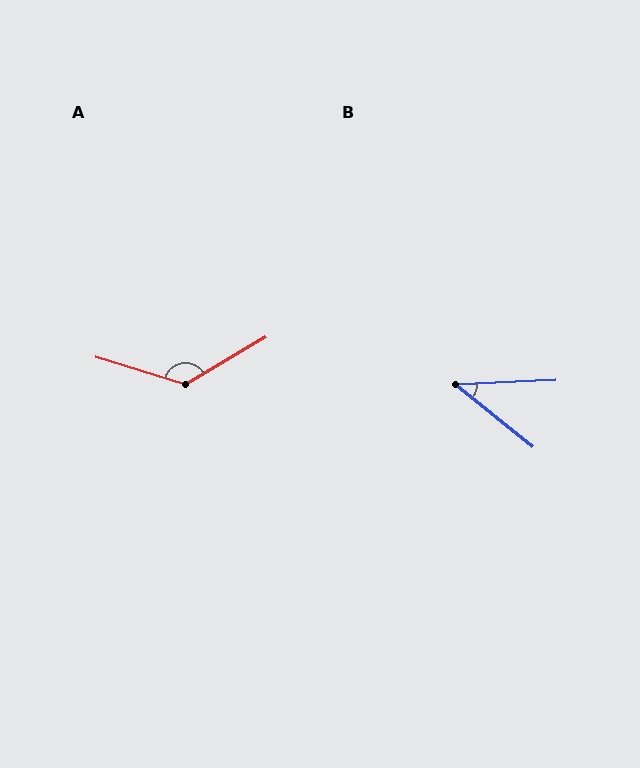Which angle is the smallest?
B, at approximately 42 degrees.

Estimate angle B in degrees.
Approximately 42 degrees.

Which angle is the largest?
A, at approximately 133 degrees.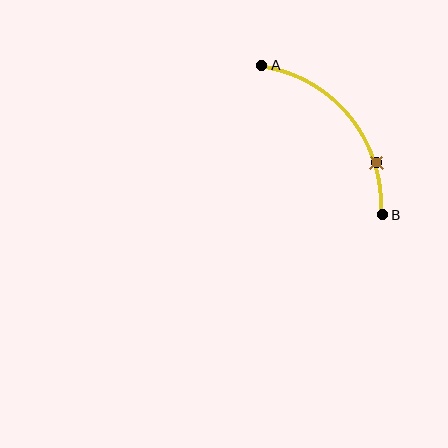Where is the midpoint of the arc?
The arc midpoint is the point on the curve farthest from the straight line joining A and B. It sits above and to the right of that line.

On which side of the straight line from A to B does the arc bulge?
The arc bulges above and to the right of the straight line connecting A and B.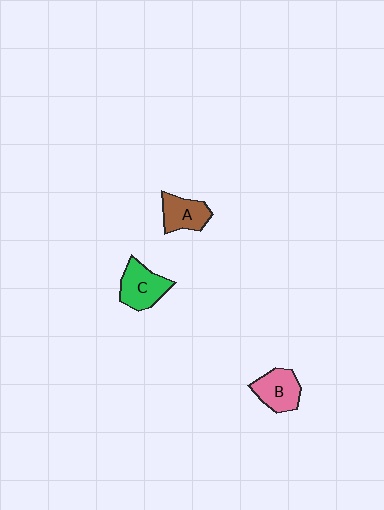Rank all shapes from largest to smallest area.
From largest to smallest: C (green), B (pink), A (brown).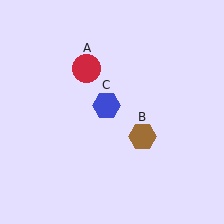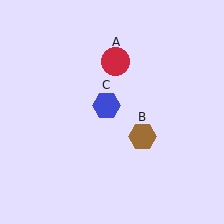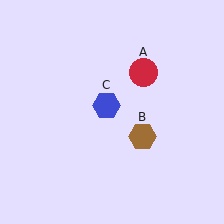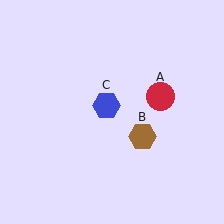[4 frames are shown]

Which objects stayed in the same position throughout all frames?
Brown hexagon (object B) and blue hexagon (object C) remained stationary.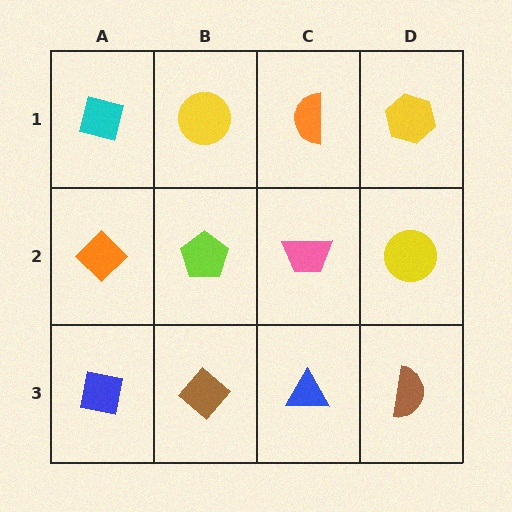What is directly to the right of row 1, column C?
A yellow hexagon.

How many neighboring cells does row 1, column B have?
3.